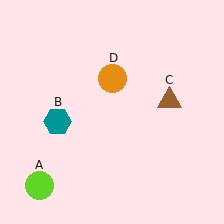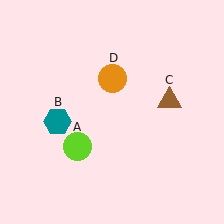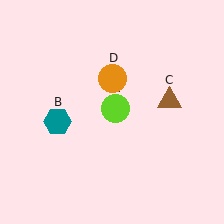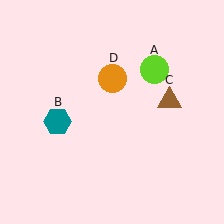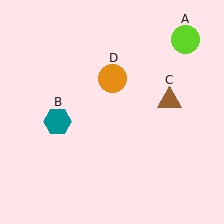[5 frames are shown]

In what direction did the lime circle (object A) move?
The lime circle (object A) moved up and to the right.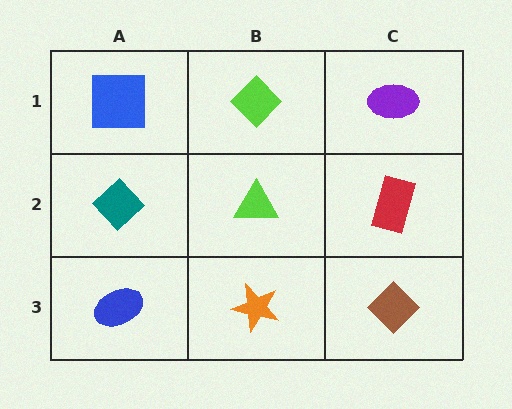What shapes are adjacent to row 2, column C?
A purple ellipse (row 1, column C), a brown diamond (row 3, column C), a lime triangle (row 2, column B).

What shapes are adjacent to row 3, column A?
A teal diamond (row 2, column A), an orange star (row 3, column B).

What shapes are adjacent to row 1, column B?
A lime triangle (row 2, column B), a blue square (row 1, column A), a purple ellipse (row 1, column C).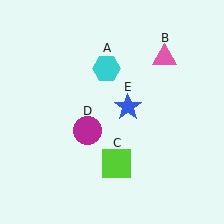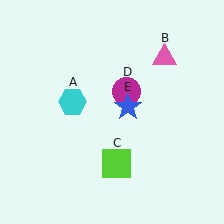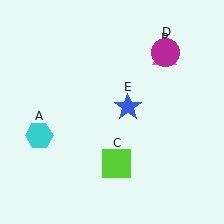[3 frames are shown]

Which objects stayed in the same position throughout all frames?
Pink triangle (object B) and lime square (object C) and blue star (object E) remained stationary.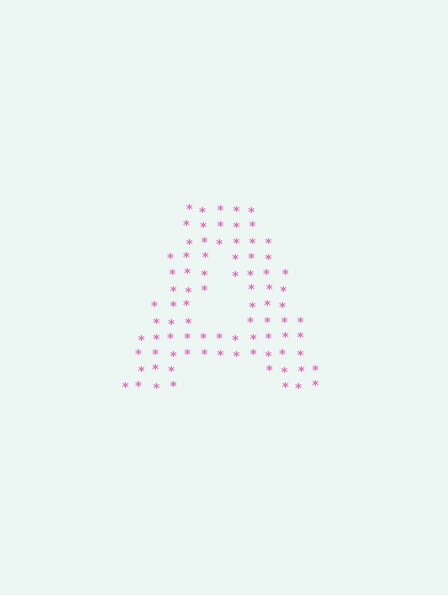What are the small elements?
The small elements are asterisks.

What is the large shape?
The large shape is the letter A.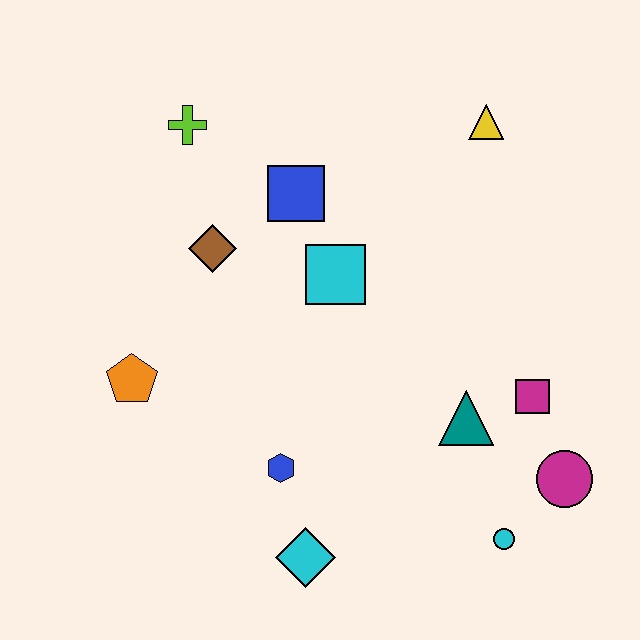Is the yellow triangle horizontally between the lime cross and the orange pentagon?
No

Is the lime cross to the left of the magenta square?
Yes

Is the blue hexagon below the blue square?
Yes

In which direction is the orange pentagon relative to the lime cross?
The orange pentagon is below the lime cross.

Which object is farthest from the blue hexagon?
The yellow triangle is farthest from the blue hexagon.